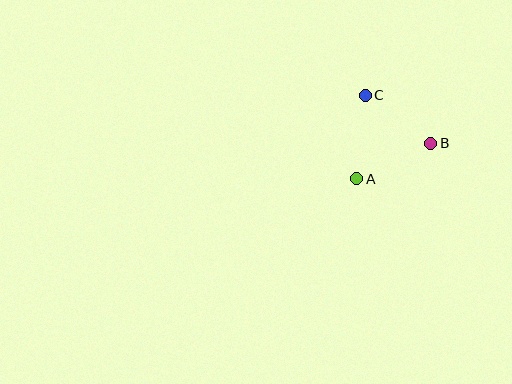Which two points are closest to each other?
Points B and C are closest to each other.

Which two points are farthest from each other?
Points A and C are farthest from each other.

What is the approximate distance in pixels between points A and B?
The distance between A and B is approximately 82 pixels.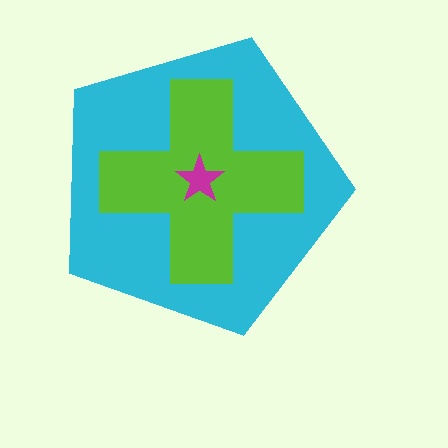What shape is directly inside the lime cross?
The magenta star.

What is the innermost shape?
The magenta star.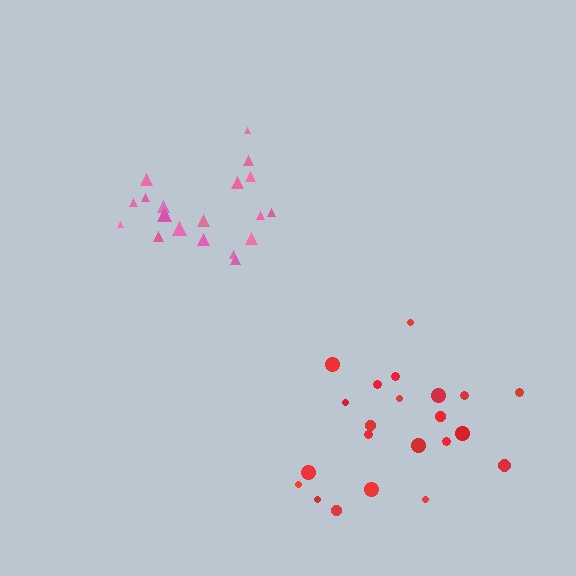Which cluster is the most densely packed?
Pink.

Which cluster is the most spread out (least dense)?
Red.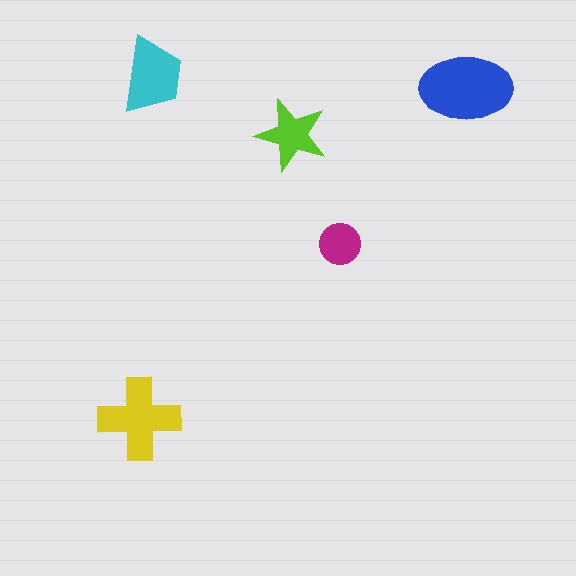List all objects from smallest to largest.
The magenta circle, the lime star, the cyan trapezoid, the yellow cross, the blue ellipse.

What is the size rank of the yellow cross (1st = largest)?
2nd.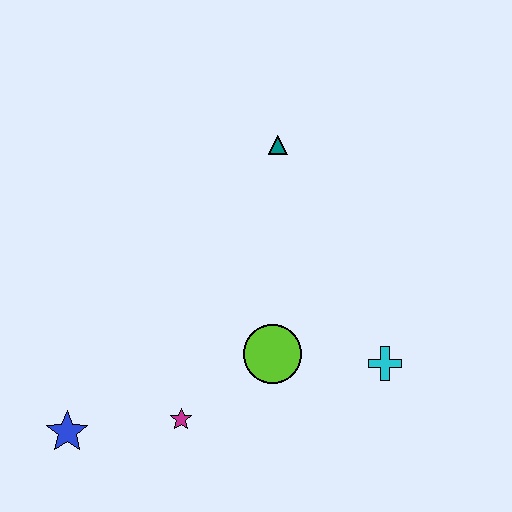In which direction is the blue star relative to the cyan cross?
The blue star is to the left of the cyan cross.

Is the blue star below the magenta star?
Yes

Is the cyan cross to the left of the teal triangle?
No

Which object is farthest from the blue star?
The teal triangle is farthest from the blue star.